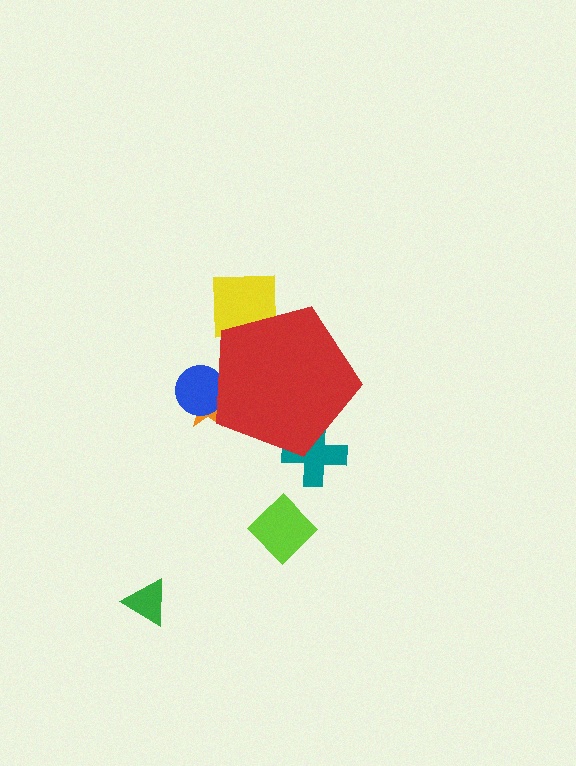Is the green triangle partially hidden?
No, the green triangle is fully visible.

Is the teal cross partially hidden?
Yes, the teal cross is partially hidden behind the red pentagon.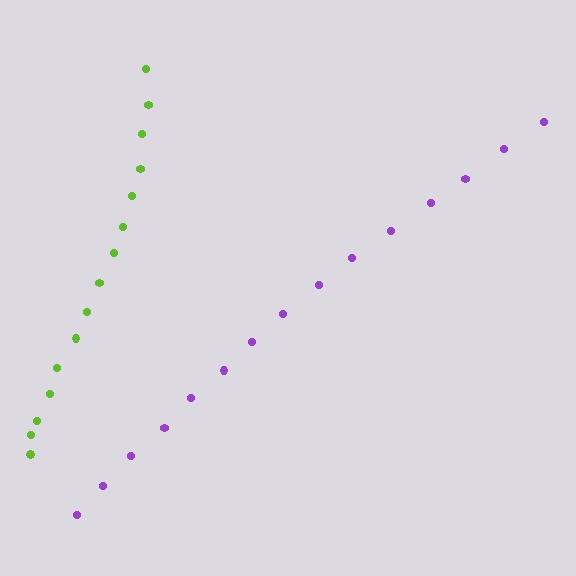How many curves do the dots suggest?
There are 2 distinct paths.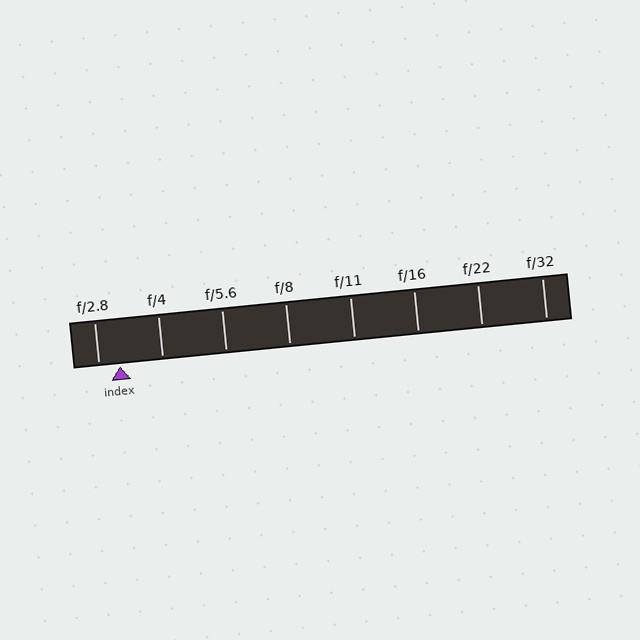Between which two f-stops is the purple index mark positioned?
The index mark is between f/2.8 and f/4.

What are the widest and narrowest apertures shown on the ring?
The widest aperture shown is f/2.8 and the narrowest is f/32.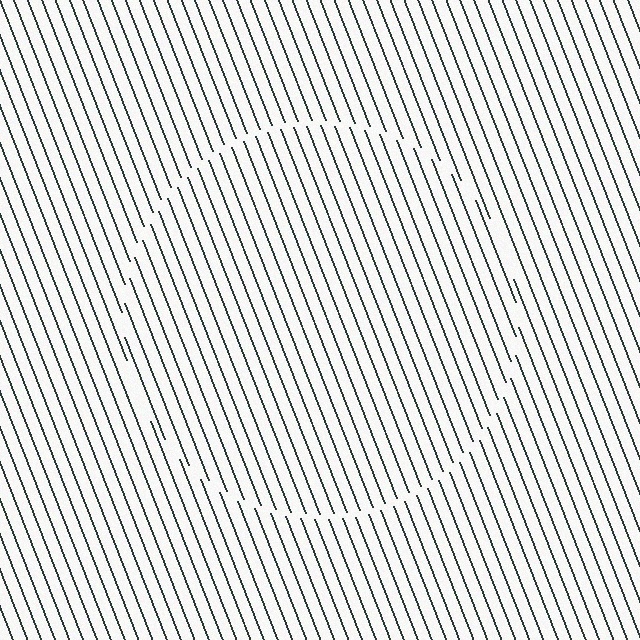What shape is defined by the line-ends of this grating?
An illusory circle. The interior of the shape contains the same grating, shifted by half a period — the contour is defined by the phase discontinuity where line-ends from the inner and outer gratings abut.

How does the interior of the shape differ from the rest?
The interior of the shape contains the same grating, shifted by half a period — the contour is defined by the phase discontinuity where line-ends from the inner and outer gratings abut.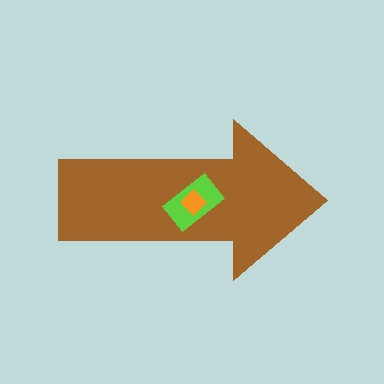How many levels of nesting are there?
3.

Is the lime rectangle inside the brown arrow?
Yes.